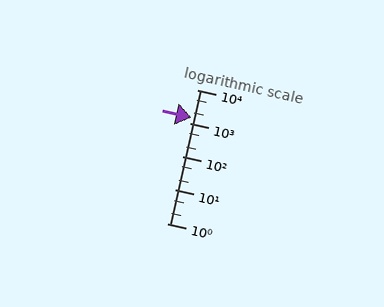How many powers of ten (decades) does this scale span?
The scale spans 4 decades, from 1 to 10000.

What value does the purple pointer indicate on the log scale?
The pointer indicates approximately 1500.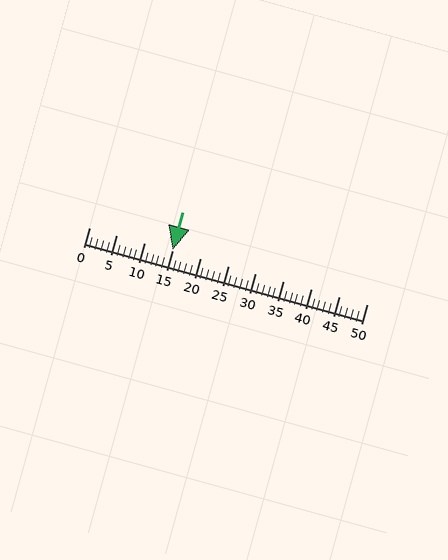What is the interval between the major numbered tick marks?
The major tick marks are spaced 5 units apart.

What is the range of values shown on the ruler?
The ruler shows values from 0 to 50.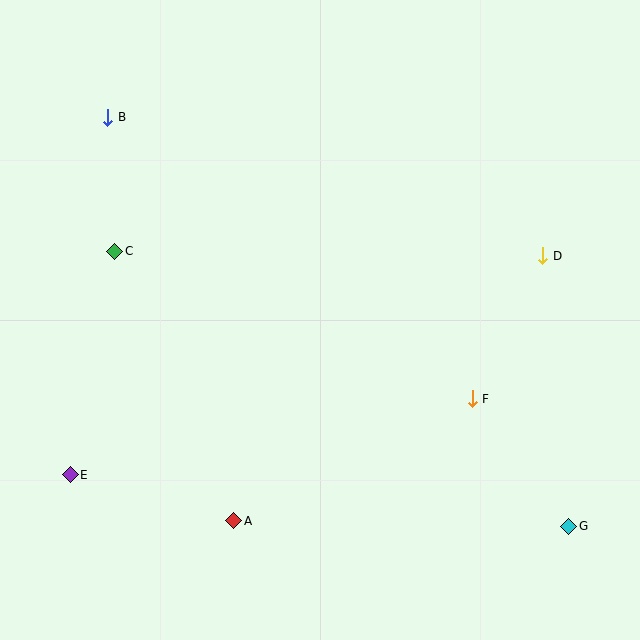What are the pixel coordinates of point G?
Point G is at (569, 526).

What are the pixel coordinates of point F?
Point F is at (472, 399).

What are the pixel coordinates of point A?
Point A is at (234, 521).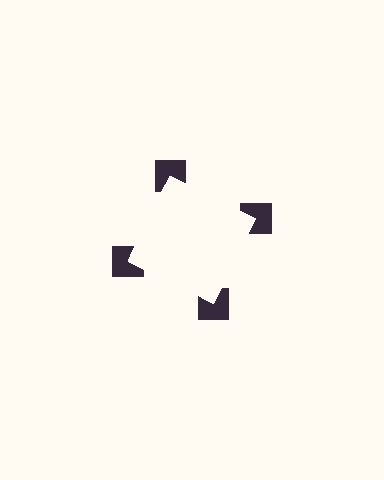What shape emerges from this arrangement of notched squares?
An illusory square — its edges are inferred from the aligned wedge cuts in the notched squares, not physically drawn.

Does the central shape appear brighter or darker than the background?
It typically appears slightly brighter than the background, even though no actual brightness change is drawn.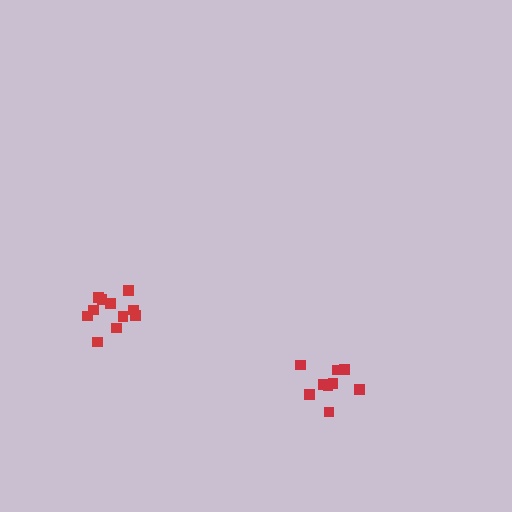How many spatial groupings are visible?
There are 2 spatial groupings.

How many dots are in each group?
Group 1: 11 dots, Group 2: 9 dots (20 total).